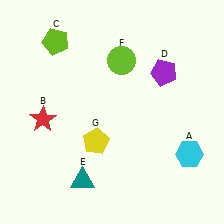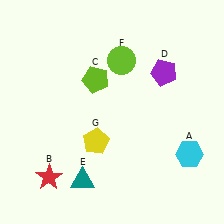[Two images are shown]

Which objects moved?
The objects that moved are: the red star (B), the lime pentagon (C).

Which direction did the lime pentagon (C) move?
The lime pentagon (C) moved right.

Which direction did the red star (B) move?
The red star (B) moved down.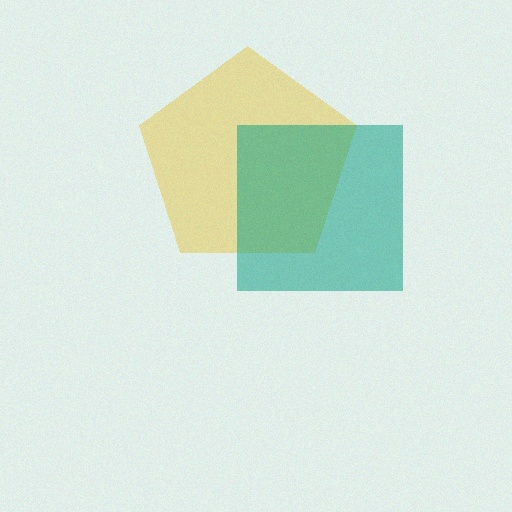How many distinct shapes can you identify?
There are 2 distinct shapes: a yellow pentagon, a teal square.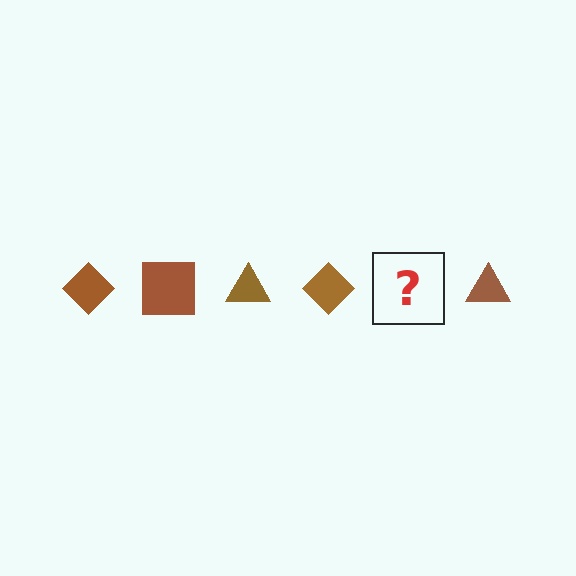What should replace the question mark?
The question mark should be replaced with a brown square.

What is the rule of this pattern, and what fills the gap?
The rule is that the pattern cycles through diamond, square, triangle shapes in brown. The gap should be filled with a brown square.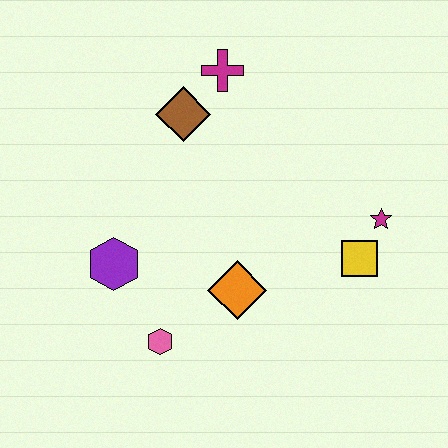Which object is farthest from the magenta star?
The purple hexagon is farthest from the magenta star.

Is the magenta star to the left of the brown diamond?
No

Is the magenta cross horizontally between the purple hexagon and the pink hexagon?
No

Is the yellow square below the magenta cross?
Yes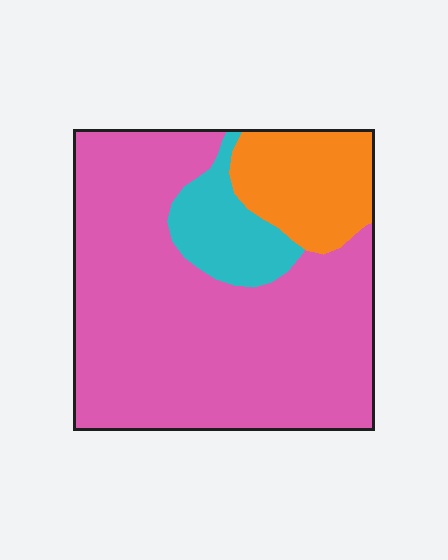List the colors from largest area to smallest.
From largest to smallest: pink, orange, cyan.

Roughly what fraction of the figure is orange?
Orange takes up about one sixth (1/6) of the figure.